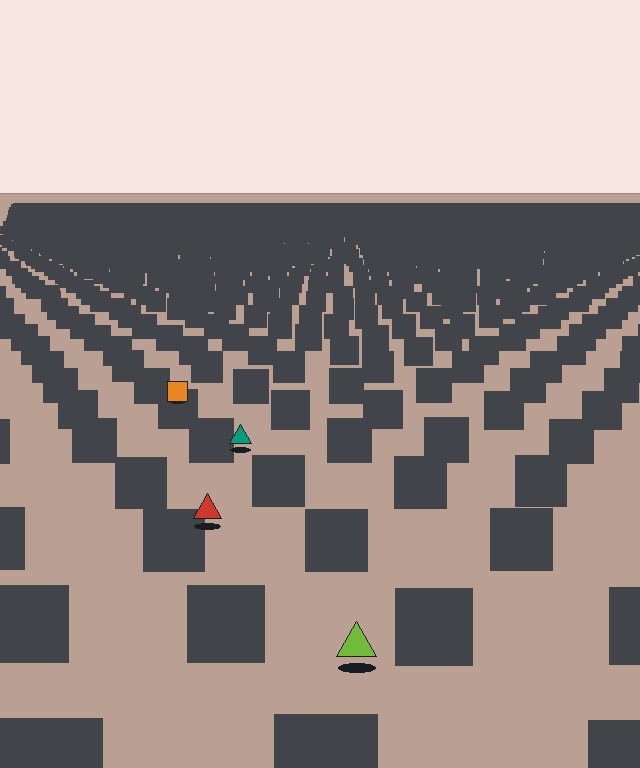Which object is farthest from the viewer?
The orange square is farthest from the viewer. It appears smaller and the ground texture around it is denser.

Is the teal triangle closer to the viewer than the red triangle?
No. The red triangle is closer — you can tell from the texture gradient: the ground texture is coarser near it.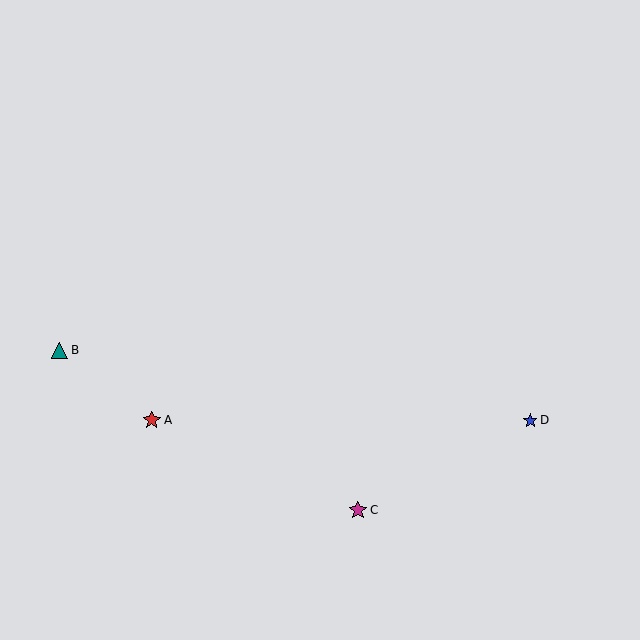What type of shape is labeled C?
Shape C is a magenta star.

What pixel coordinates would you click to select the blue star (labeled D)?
Click at (530, 420) to select the blue star D.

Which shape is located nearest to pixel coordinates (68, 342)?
The teal triangle (labeled B) at (60, 350) is nearest to that location.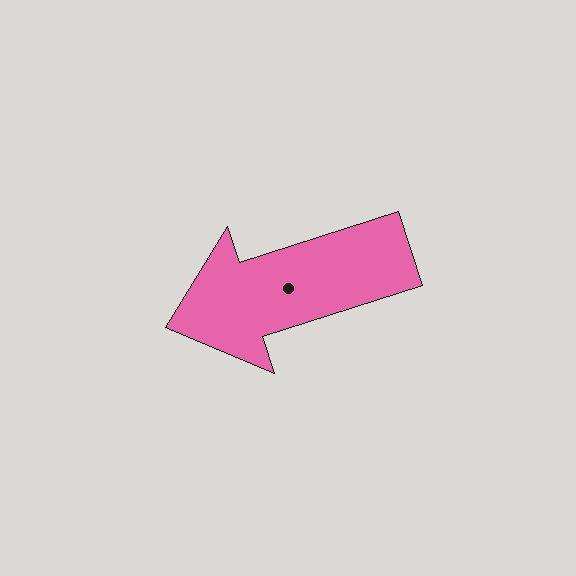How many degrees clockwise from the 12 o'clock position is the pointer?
Approximately 252 degrees.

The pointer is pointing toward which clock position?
Roughly 8 o'clock.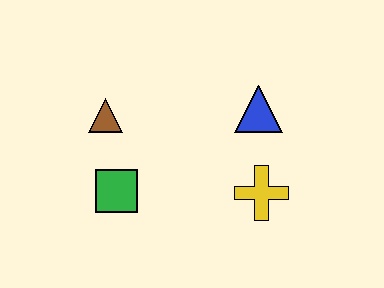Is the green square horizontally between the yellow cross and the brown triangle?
Yes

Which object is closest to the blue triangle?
The yellow cross is closest to the blue triangle.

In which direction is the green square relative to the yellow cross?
The green square is to the left of the yellow cross.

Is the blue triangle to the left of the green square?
No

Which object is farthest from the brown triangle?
The yellow cross is farthest from the brown triangle.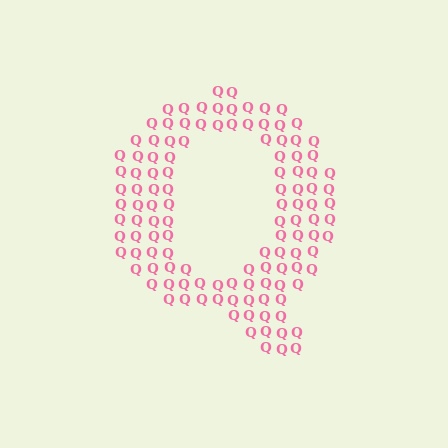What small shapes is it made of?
It is made of small letter Q's.